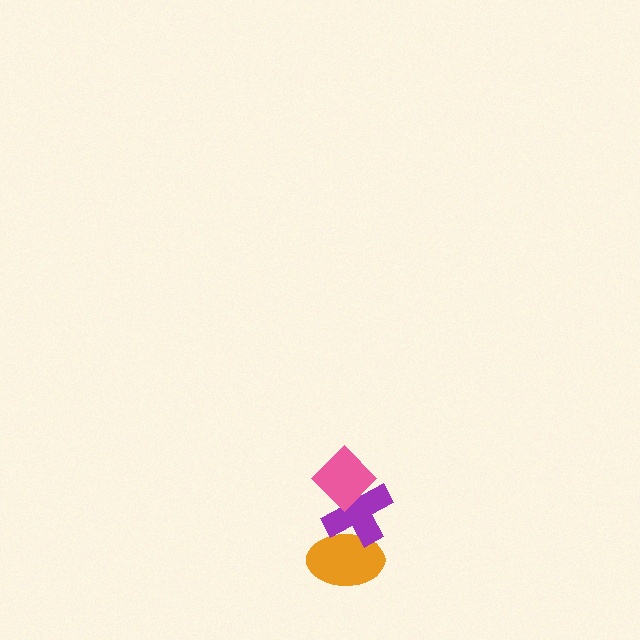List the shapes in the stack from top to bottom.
From top to bottom: the pink diamond, the purple cross, the orange ellipse.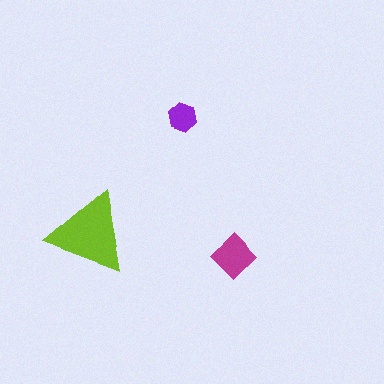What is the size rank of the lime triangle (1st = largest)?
1st.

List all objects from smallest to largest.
The purple hexagon, the magenta diamond, the lime triangle.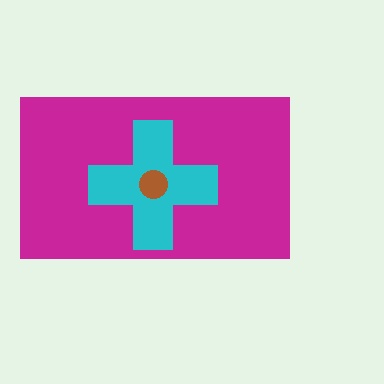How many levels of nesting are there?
3.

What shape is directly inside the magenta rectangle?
The cyan cross.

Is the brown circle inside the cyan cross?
Yes.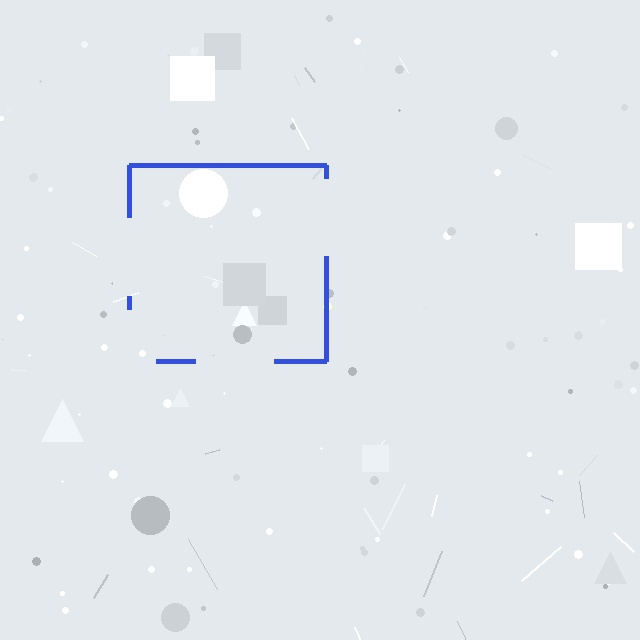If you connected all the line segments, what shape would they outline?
They would outline a square.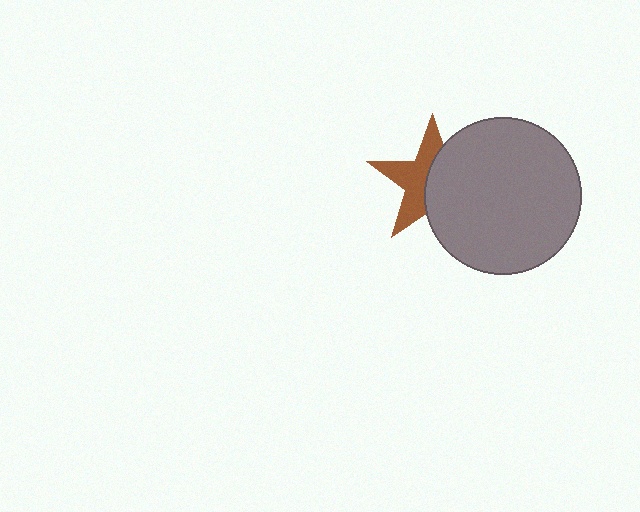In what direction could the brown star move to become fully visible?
The brown star could move left. That would shift it out from behind the gray circle entirely.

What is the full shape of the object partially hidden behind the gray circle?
The partially hidden object is a brown star.